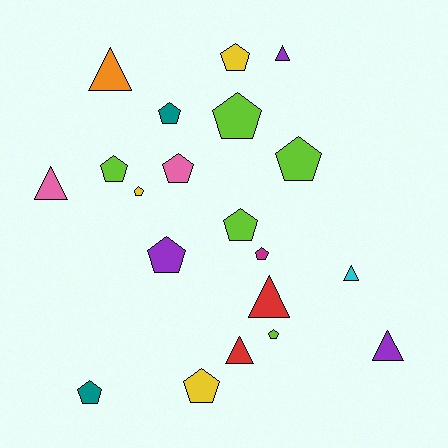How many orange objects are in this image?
There is 1 orange object.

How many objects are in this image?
There are 20 objects.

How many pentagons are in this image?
There are 13 pentagons.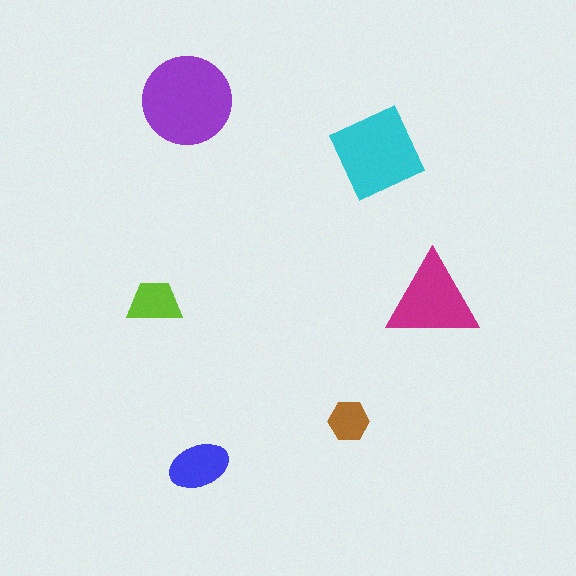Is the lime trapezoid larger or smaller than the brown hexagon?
Larger.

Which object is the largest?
The purple circle.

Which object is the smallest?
The brown hexagon.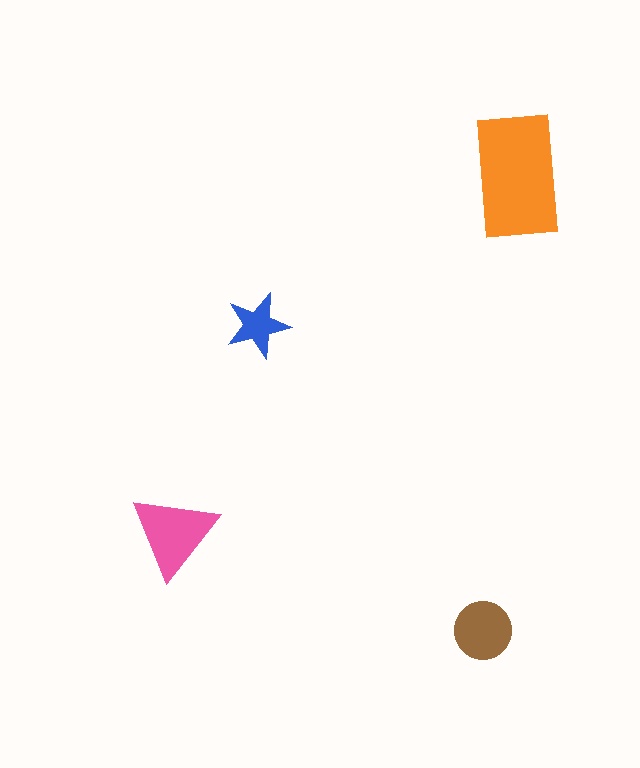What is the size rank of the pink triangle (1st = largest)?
2nd.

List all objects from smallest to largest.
The blue star, the brown circle, the pink triangle, the orange rectangle.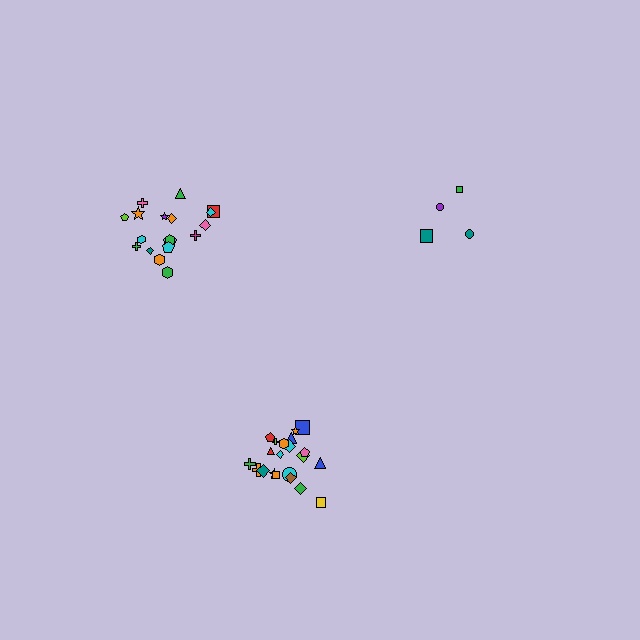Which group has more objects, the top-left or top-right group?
The top-left group.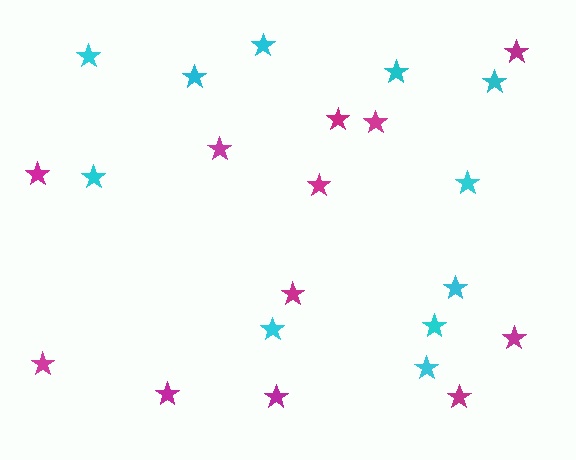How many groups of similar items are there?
There are 2 groups: one group of magenta stars (12) and one group of cyan stars (11).